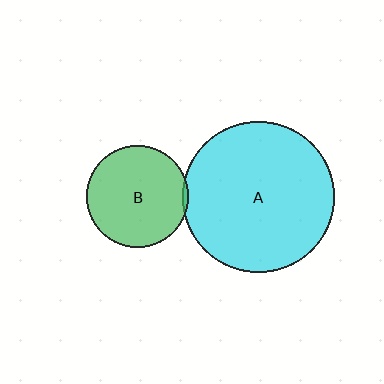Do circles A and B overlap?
Yes.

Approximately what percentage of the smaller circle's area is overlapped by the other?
Approximately 5%.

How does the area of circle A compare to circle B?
Approximately 2.2 times.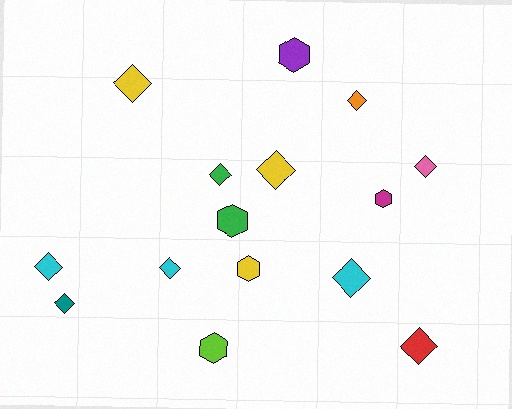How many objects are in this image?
There are 15 objects.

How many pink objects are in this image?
There is 1 pink object.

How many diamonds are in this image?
There are 10 diamonds.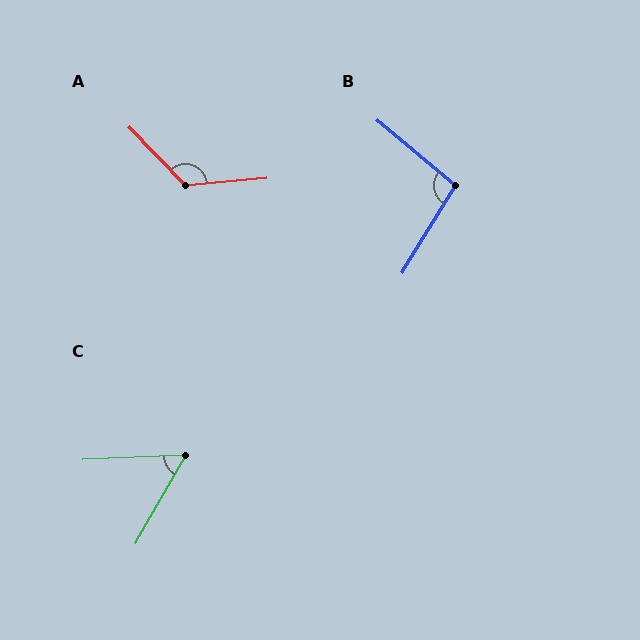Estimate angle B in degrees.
Approximately 98 degrees.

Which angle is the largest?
A, at approximately 129 degrees.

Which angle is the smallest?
C, at approximately 58 degrees.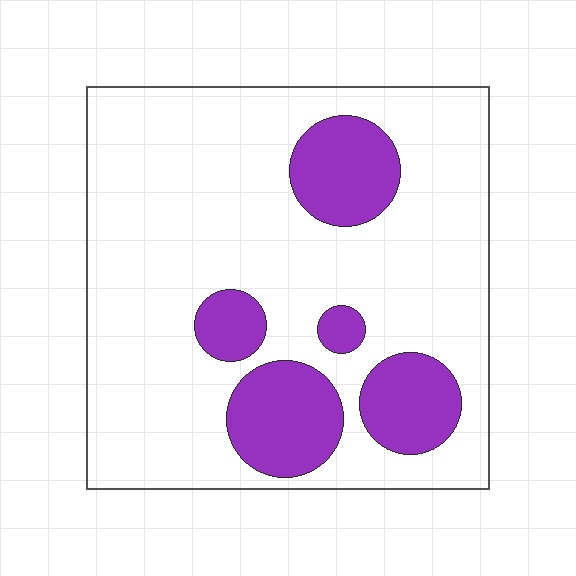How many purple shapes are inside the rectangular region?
5.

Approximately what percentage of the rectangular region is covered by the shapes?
Approximately 20%.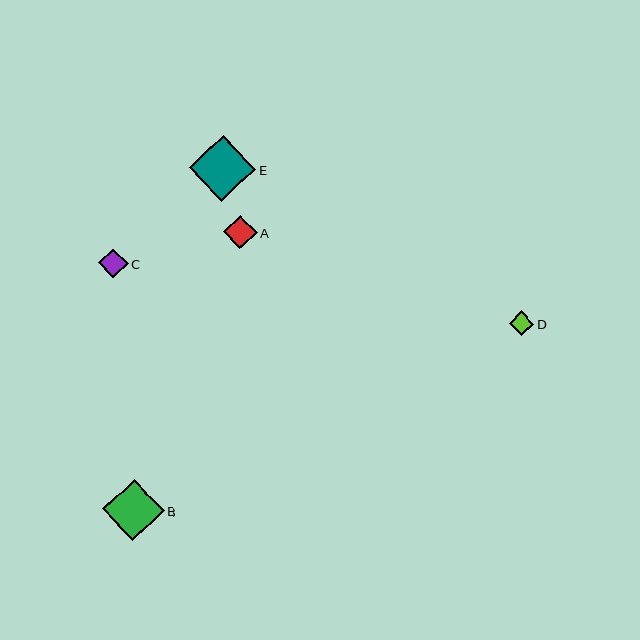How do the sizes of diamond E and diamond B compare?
Diamond E and diamond B are approximately the same size.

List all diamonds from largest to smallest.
From largest to smallest: E, B, A, C, D.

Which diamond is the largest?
Diamond E is the largest with a size of approximately 66 pixels.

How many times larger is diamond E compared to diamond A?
Diamond E is approximately 2.0 times the size of diamond A.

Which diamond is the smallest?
Diamond D is the smallest with a size of approximately 25 pixels.